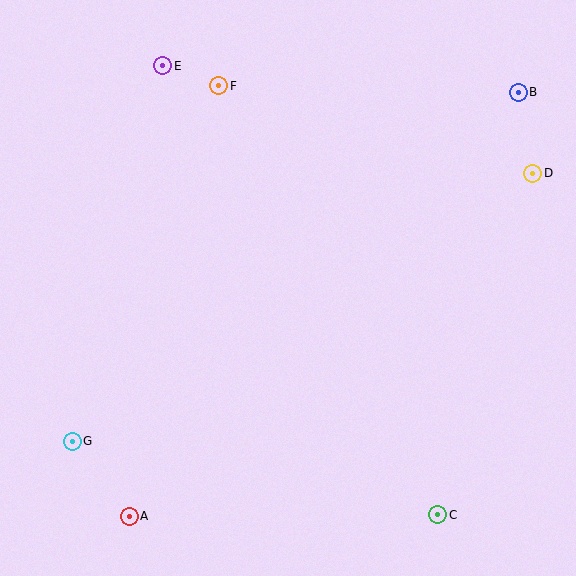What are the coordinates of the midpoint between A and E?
The midpoint between A and E is at (146, 291).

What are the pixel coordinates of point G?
Point G is at (72, 441).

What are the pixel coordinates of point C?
Point C is at (438, 515).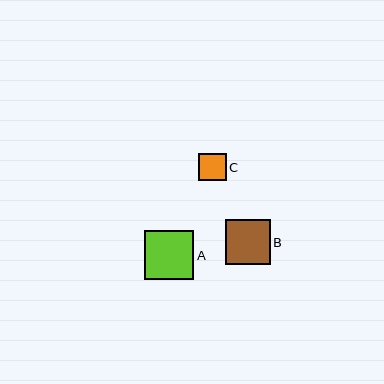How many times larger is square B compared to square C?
Square B is approximately 1.6 times the size of square C.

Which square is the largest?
Square A is the largest with a size of approximately 49 pixels.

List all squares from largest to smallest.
From largest to smallest: A, B, C.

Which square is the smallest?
Square C is the smallest with a size of approximately 28 pixels.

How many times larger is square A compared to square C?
Square A is approximately 1.8 times the size of square C.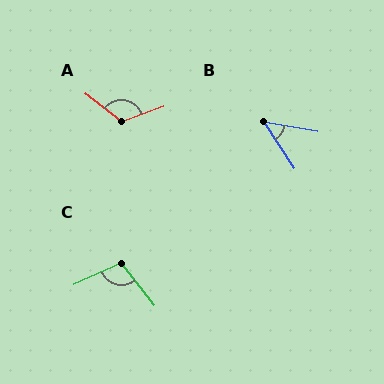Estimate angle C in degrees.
Approximately 104 degrees.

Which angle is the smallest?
B, at approximately 47 degrees.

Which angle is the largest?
A, at approximately 122 degrees.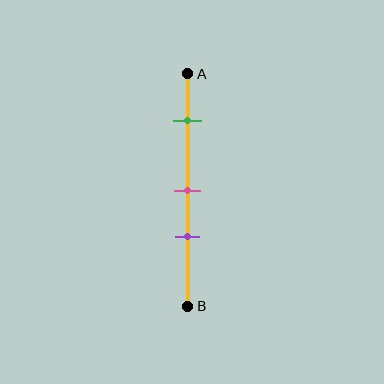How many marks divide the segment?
There are 3 marks dividing the segment.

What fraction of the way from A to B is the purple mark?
The purple mark is approximately 70% (0.7) of the way from A to B.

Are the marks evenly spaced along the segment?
No, the marks are not evenly spaced.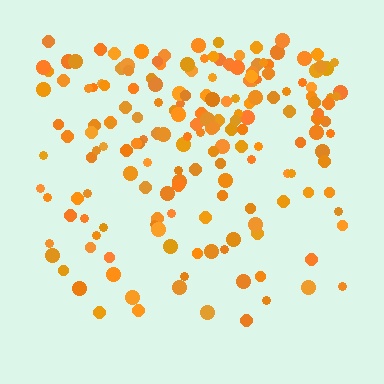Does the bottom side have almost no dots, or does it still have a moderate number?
Still a moderate number, just noticeably fewer than the top.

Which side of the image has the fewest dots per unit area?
The bottom.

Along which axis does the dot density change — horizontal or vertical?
Vertical.